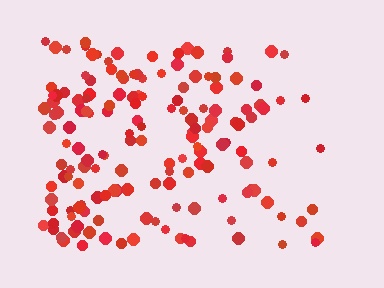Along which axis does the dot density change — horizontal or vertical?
Horizontal.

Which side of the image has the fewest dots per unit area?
The right.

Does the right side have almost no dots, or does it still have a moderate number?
Still a moderate number, just noticeably fewer than the left.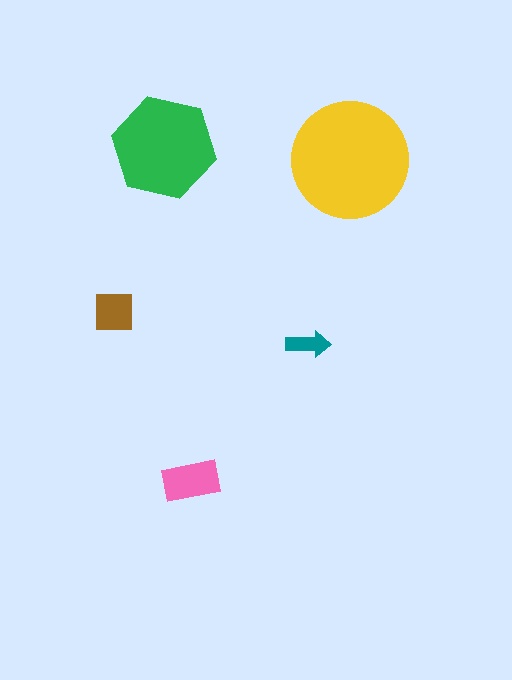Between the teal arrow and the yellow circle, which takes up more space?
The yellow circle.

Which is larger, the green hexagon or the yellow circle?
The yellow circle.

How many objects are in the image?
There are 5 objects in the image.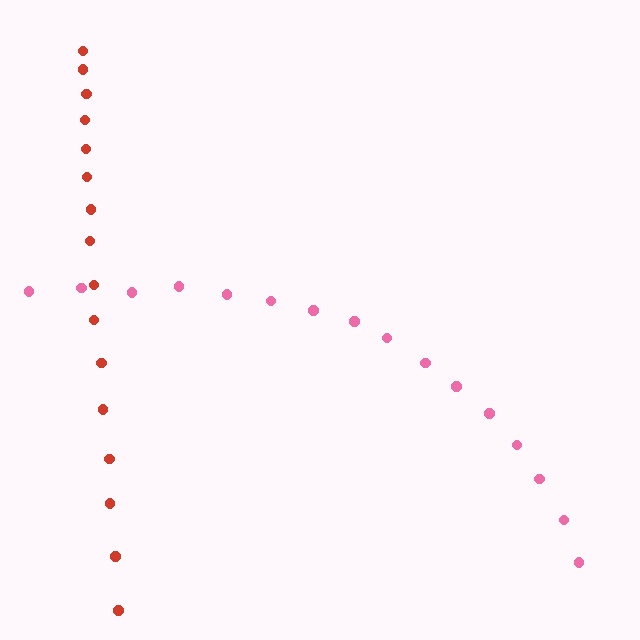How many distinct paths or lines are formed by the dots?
There are 2 distinct paths.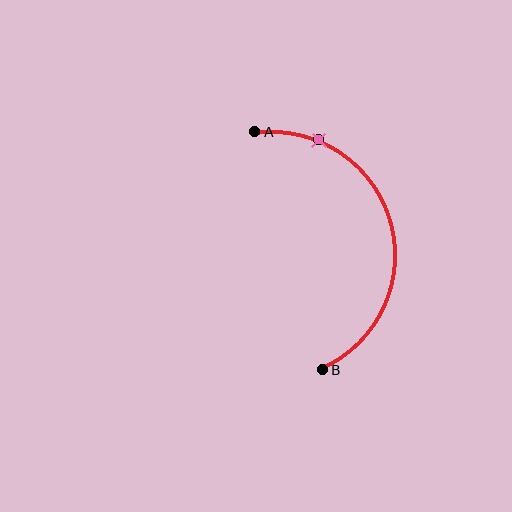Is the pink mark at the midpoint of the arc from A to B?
No. The pink mark lies on the arc but is closer to endpoint A. The arc midpoint would be at the point on the curve equidistant along the arc from both A and B.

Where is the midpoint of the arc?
The arc midpoint is the point on the curve farthest from the straight line joining A and B. It sits to the right of that line.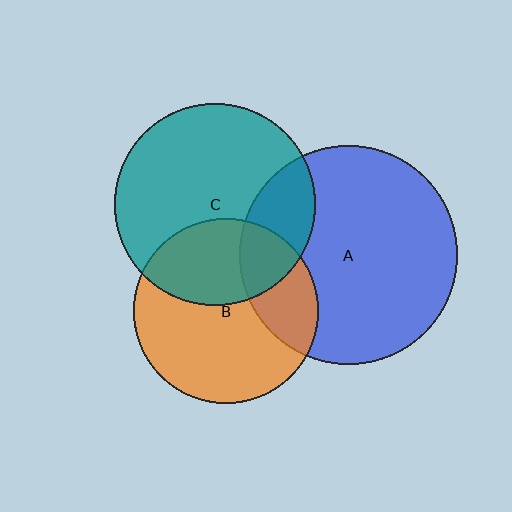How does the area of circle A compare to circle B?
Approximately 1.4 times.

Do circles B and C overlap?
Yes.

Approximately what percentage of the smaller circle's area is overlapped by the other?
Approximately 35%.